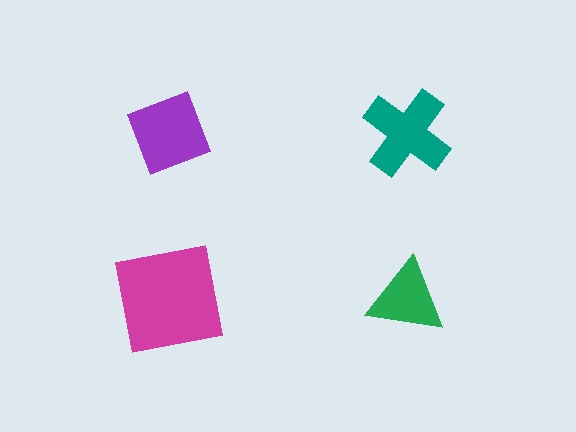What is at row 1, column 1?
A purple diamond.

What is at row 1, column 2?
A teal cross.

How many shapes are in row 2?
2 shapes.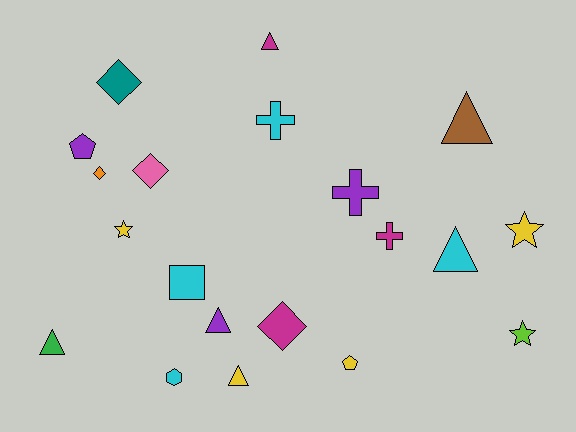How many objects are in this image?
There are 20 objects.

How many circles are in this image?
There are no circles.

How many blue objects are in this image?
There are no blue objects.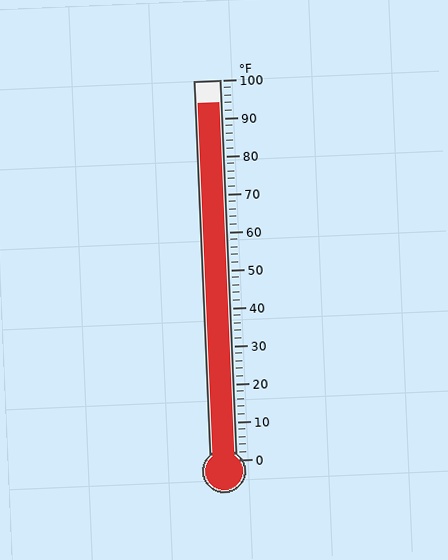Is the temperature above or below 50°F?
The temperature is above 50°F.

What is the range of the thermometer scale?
The thermometer scale ranges from 0°F to 100°F.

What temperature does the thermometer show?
The thermometer shows approximately 94°F.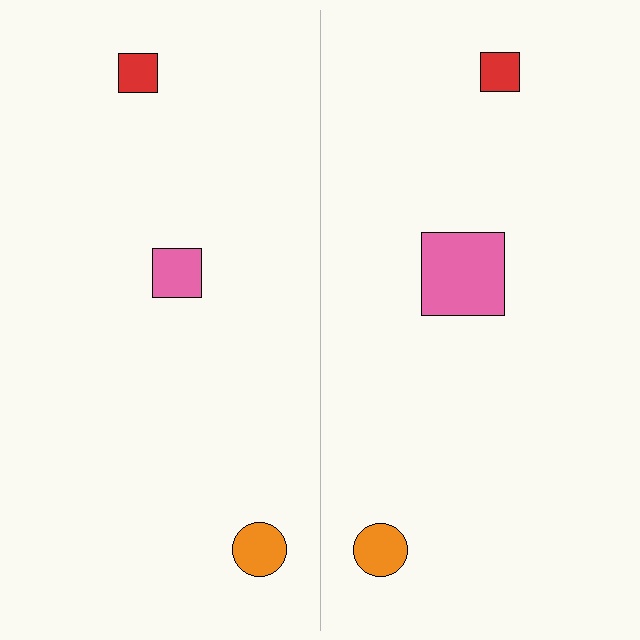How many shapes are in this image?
There are 6 shapes in this image.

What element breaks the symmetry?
The pink square on the right side has a different size than its mirror counterpart.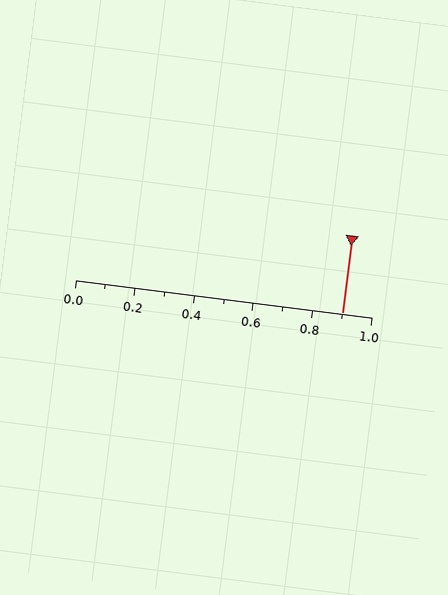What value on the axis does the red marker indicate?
The marker indicates approximately 0.9.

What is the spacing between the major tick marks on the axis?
The major ticks are spaced 0.2 apart.